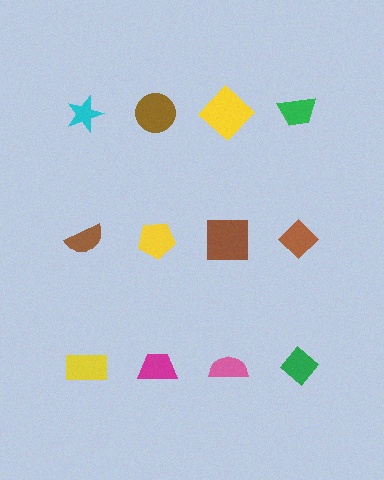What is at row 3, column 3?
A pink semicircle.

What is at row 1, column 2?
A brown circle.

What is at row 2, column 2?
A yellow pentagon.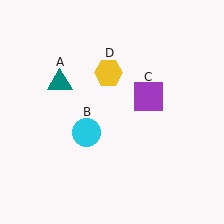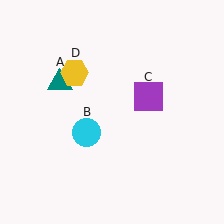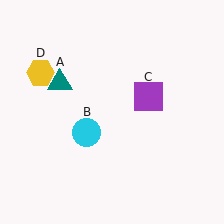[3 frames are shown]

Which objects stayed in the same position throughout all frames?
Teal triangle (object A) and cyan circle (object B) and purple square (object C) remained stationary.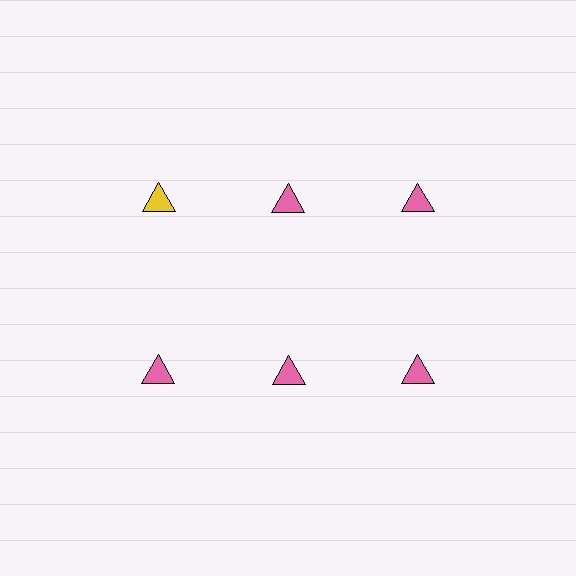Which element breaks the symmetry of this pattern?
The yellow triangle in the top row, leftmost column breaks the symmetry. All other shapes are pink triangles.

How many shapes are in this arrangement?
There are 6 shapes arranged in a grid pattern.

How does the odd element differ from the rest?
It has a different color: yellow instead of pink.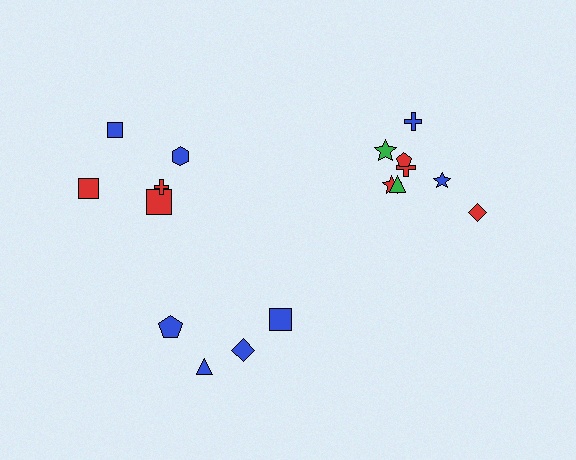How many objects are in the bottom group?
There are 4 objects.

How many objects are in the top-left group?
There are 5 objects.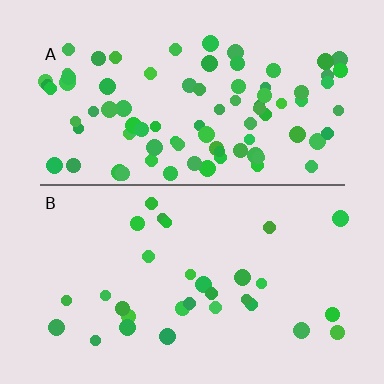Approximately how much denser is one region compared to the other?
Approximately 2.9× — region A over region B.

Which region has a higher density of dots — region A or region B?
A (the top).